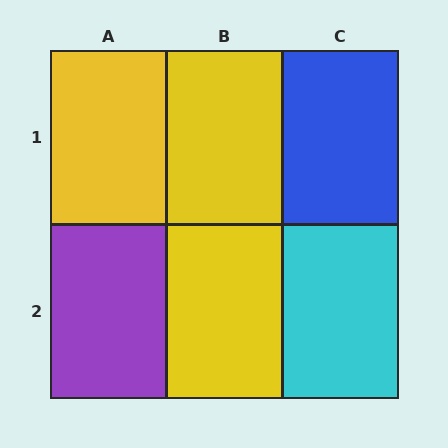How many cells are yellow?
3 cells are yellow.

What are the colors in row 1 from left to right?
Yellow, yellow, blue.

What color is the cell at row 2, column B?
Yellow.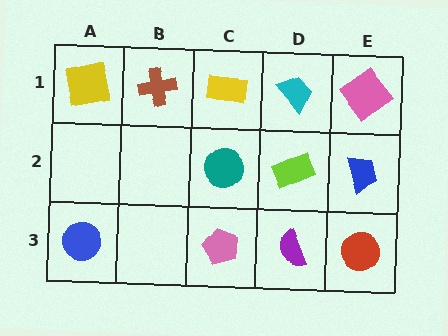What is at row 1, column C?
A yellow rectangle.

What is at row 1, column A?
A yellow square.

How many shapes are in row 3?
4 shapes.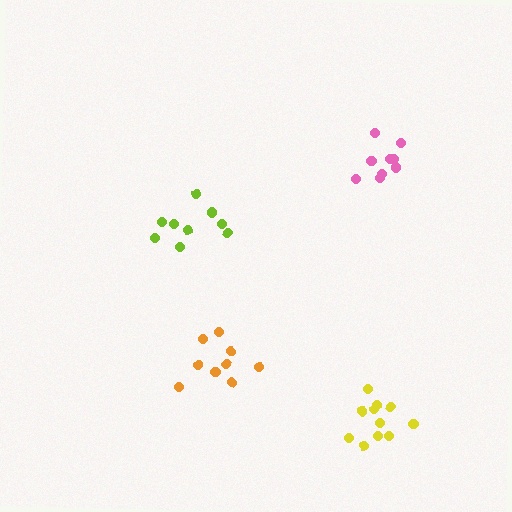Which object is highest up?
The pink cluster is topmost.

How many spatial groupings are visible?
There are 4 spatial groupings.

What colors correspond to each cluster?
The clusters are colored: lime, orange, pink, yellow.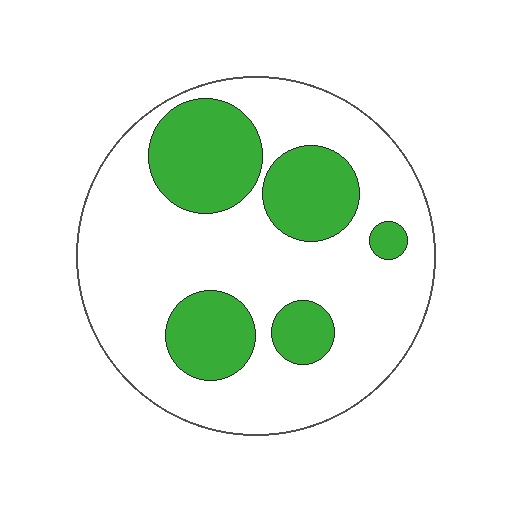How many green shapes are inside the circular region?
5.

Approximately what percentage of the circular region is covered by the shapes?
Approximately 30%.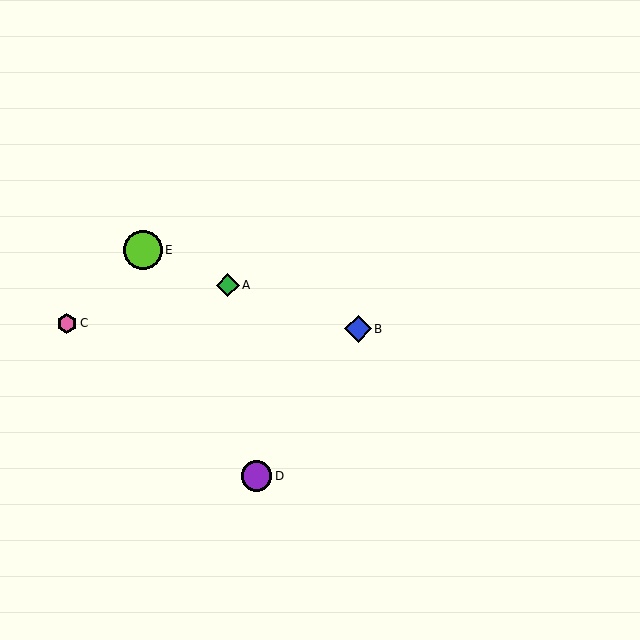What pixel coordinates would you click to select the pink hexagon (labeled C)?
Click at (67, 323) to select the pink hexagon C.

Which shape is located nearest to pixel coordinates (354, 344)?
The blue diamond (labeled B) at (358, 329) is nearest to that location.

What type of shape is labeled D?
Shape D is a purple circle.